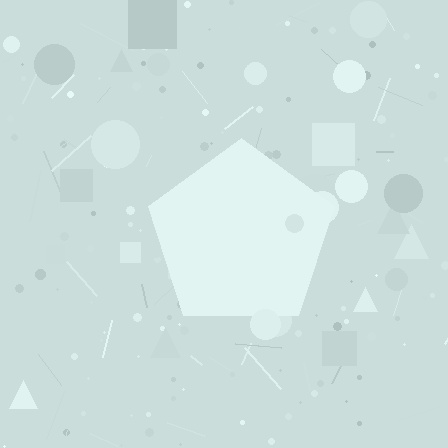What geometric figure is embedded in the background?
A pentagon is embedded in the background.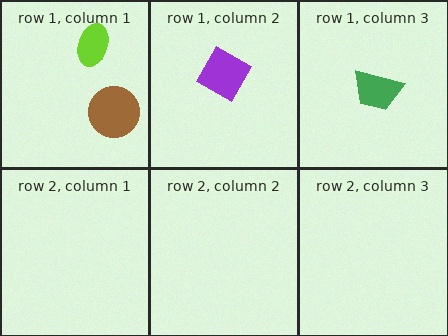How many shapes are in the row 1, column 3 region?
1.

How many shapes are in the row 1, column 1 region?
2.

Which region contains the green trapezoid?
The row 1, column 3 region.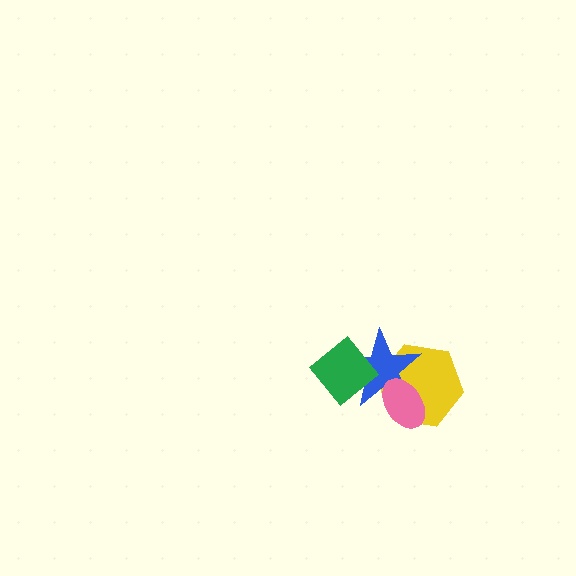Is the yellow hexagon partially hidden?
Yes, it is partially covered by another shape.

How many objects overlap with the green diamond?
1 object overlaps with the green diamond.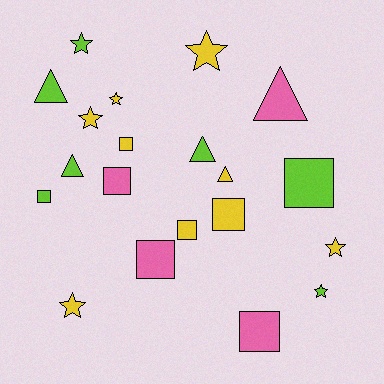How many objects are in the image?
There are 20 objects.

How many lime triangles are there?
There are 3 lime triangles.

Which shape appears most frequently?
Square, with 8 objects.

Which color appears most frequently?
Yellow, with 9 objects.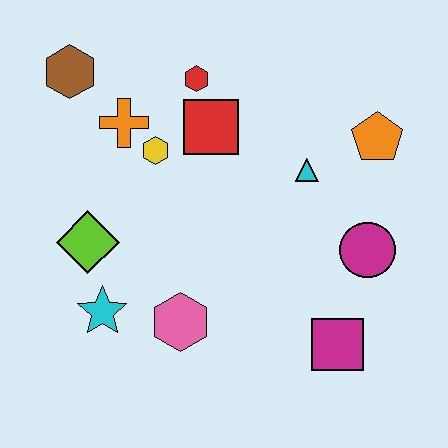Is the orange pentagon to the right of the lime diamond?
Yes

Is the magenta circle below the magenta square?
No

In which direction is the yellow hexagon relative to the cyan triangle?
The yellow hexagon is to the left of the cyan triangle.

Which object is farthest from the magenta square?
The brown hexagon is farthest from the magenta square.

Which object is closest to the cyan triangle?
The orange pentagon is closest to the cyan triangle.